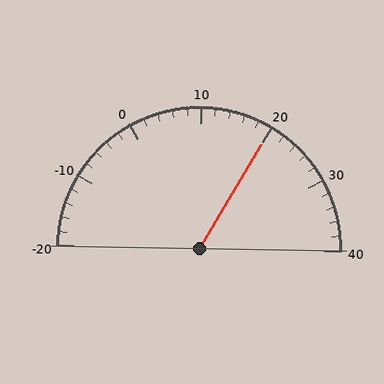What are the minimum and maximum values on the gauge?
The gauge ranges from -20 to 40.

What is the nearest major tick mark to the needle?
The nearest major tick mark is 20.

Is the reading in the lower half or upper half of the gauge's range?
The reading is in the upper half of the range (-20 to 40).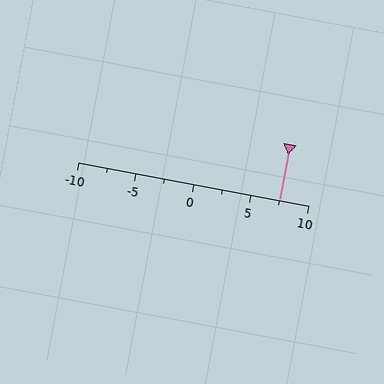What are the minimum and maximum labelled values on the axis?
The axis runs from -10 to 10.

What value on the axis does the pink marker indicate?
The marker indicates approximately 7.5.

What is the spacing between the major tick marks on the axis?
The major ticks are spaced 5 apart.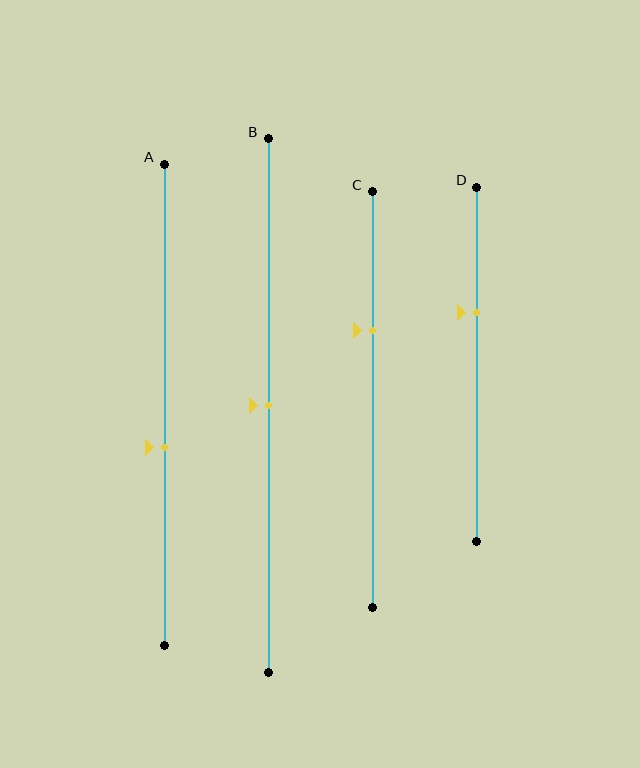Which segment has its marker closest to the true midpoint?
Segment B has its marker closest to the true midpoint.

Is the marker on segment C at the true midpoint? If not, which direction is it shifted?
No, the marker on segment C is shifted upward by about 17% of the segment length.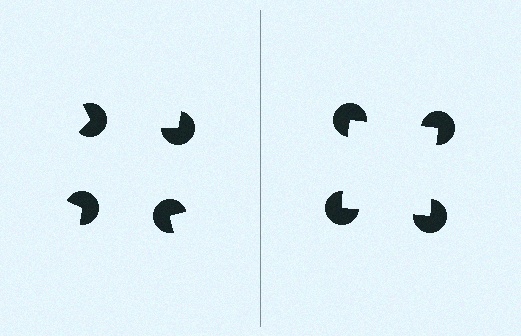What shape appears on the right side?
An illusory square.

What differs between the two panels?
The pac-man discs are positioned identically on both sides; only the wedge orientations differ. On the right they align to a square; on the left they are misaligned.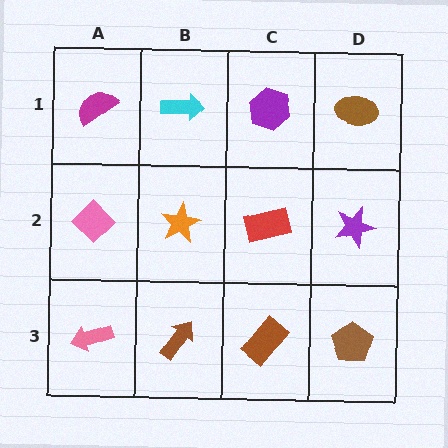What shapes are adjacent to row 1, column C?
A red rectangle (row 2, column C), a cyan arrow (row 1, column B), a brown ellipse (row 1, column D).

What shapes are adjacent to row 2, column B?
A cyan arrow (row 1, column B), a brown arrow (row 3, column B), a pink diamond (row 2, column A), a red rectangle (row 2, column C).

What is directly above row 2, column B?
A cyan arrow.